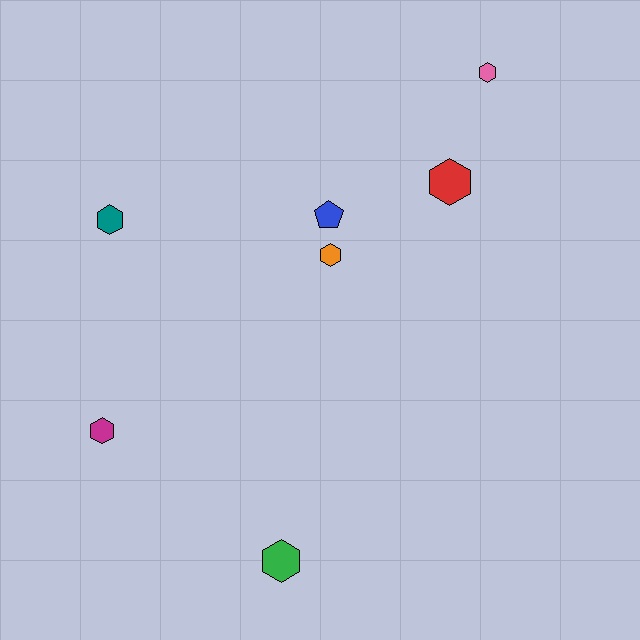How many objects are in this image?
There are 7 objects.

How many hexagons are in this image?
There are 6 hexagons.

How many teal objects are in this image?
There is 1 teal object.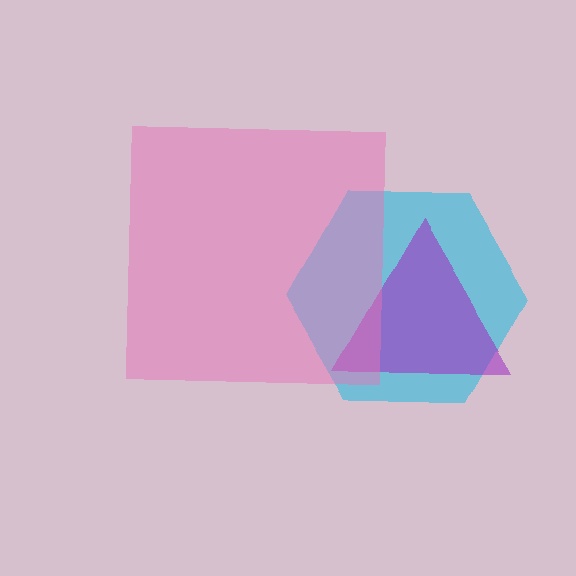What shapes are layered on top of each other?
The layered shapes are: a cyan hexagon, a purple triangle, a pink square.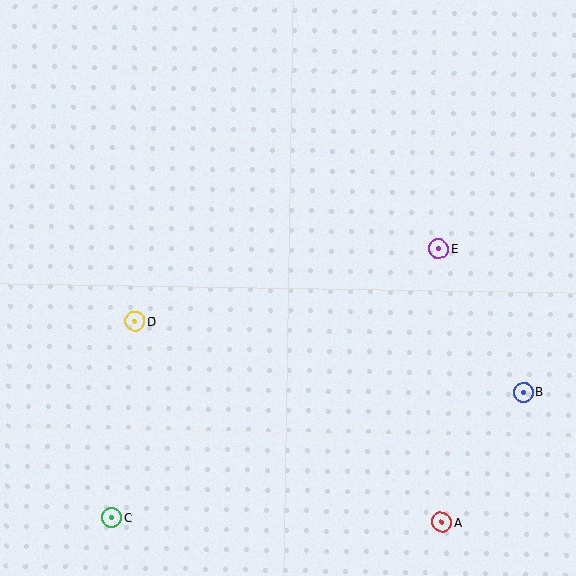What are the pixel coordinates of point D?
Point D is at (135, 321).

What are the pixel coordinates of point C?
Point C is at (112, 518).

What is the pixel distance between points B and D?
The distance between B and D is 395 pixels.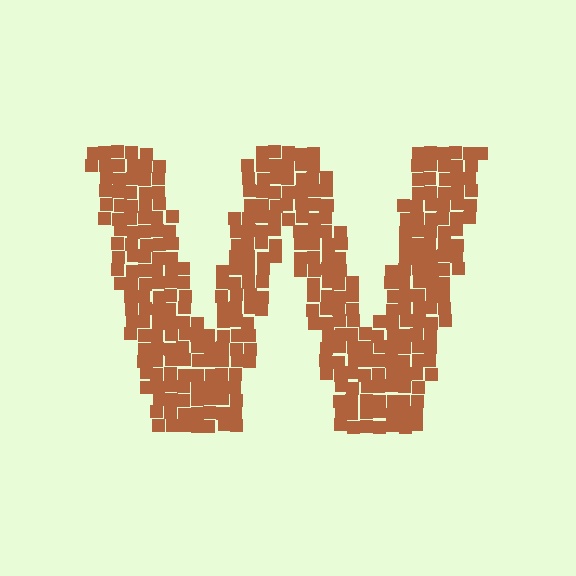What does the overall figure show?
The overall figure shows the letter W.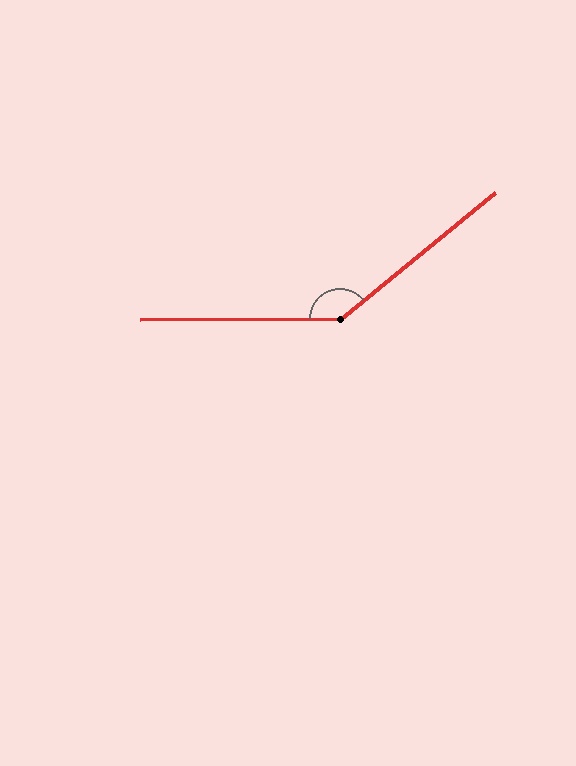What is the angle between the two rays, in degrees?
Approximately 141 degrees.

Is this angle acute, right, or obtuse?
It is obtuse.